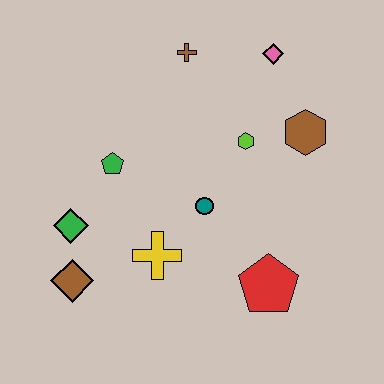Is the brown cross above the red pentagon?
Yes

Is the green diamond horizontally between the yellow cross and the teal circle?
No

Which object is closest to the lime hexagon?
The brown hexagon is closest to the lime hexagon.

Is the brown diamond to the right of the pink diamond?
No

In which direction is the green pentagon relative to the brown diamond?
The green pentagon is above the brown diamond.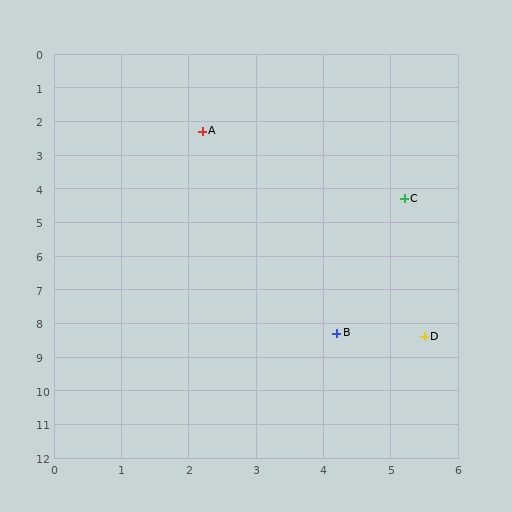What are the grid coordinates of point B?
Point B is at approximately (4.2, 8.3).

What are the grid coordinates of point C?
Point C is at approximately (5.2, 4.3).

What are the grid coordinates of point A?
Point A is at approximately (2.2, 2.3).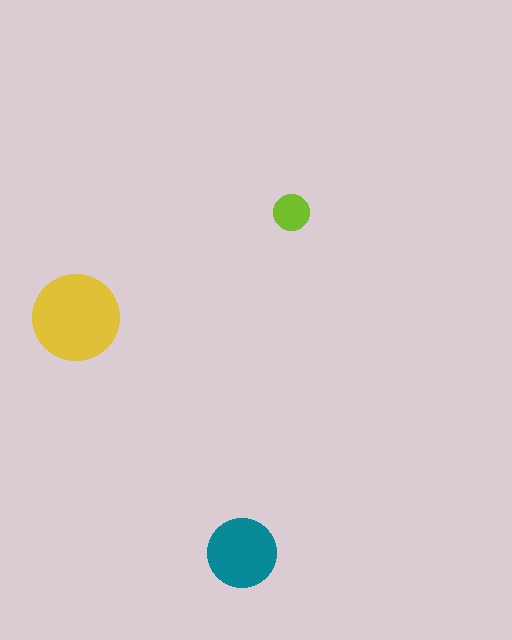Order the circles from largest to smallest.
the yellow one, the teal one, the lime one.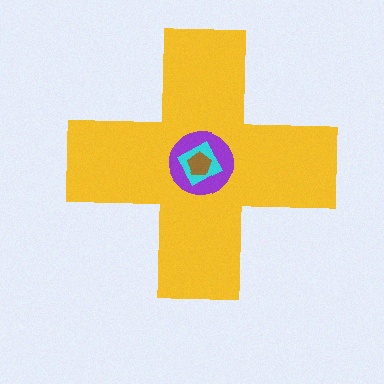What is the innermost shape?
The brown pentagon.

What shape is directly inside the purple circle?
The cyan square.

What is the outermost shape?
The yellow cross.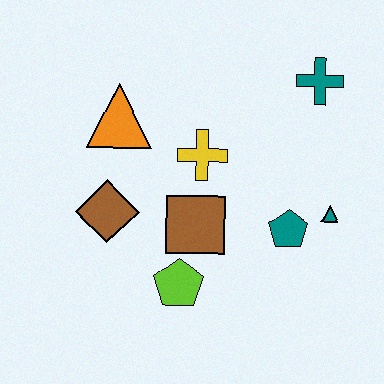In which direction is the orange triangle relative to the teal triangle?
The orange triangle is to the left of the teal triangle.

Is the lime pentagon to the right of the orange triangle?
Yes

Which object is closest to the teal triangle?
The teal pentagon is closest to the teal triangle.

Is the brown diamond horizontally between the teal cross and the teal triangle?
No